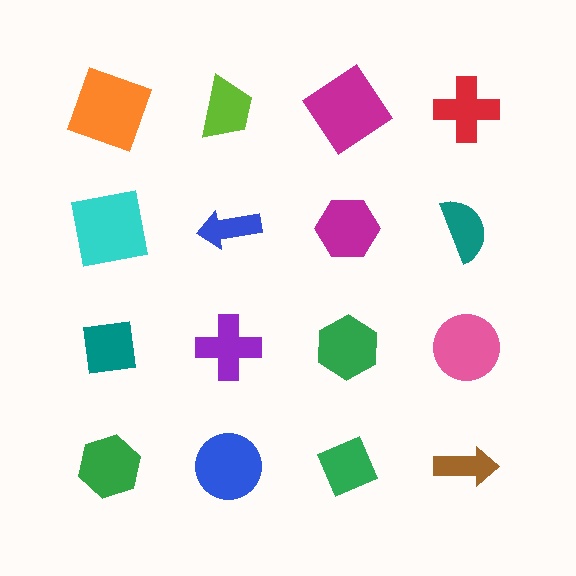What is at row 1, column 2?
A lime trapezoid.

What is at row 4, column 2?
A blue circle.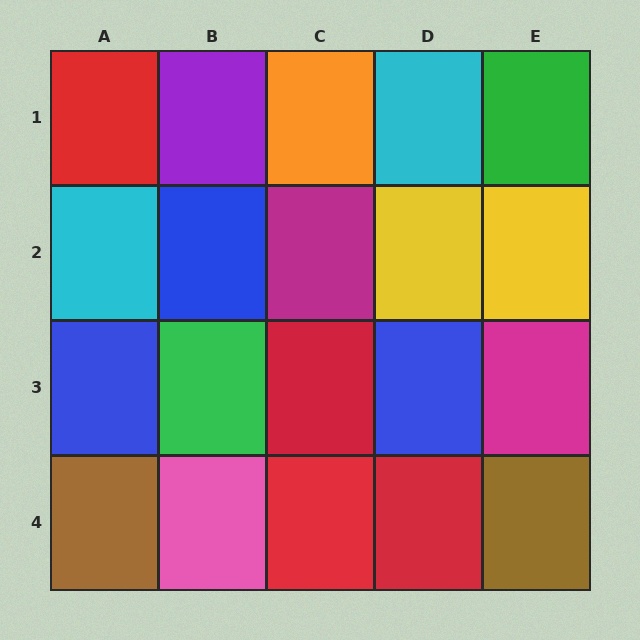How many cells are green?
2 cells are green.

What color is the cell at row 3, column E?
Magenta.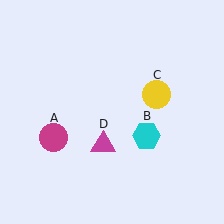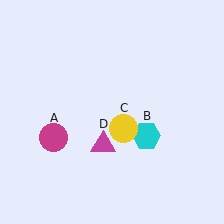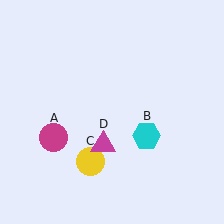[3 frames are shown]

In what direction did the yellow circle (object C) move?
The yellow circle (object C) moved down and to the left.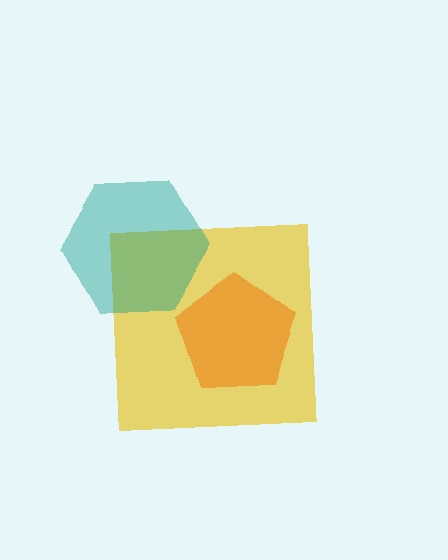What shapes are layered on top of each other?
The layered shapes are: a yellow square, an orange pentagon, a teal hexagon.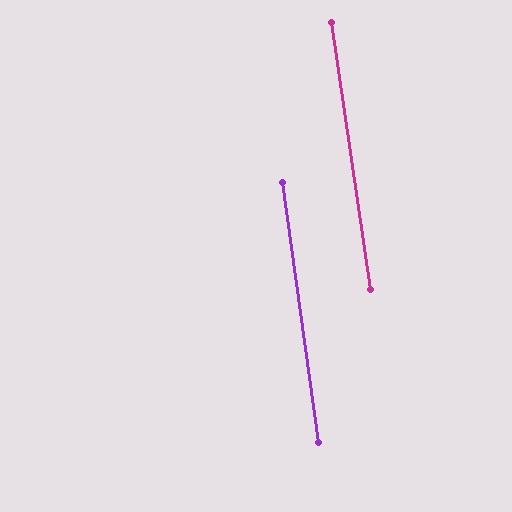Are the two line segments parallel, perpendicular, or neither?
Parallel — their directions differ by only 0.3°.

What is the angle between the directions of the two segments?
Approximately 0 degrees.